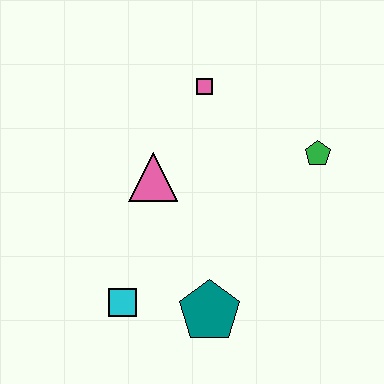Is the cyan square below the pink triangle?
Yes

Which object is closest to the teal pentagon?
The cyan square is closest to the teal pentagon.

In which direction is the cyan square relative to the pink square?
The cyan square is below the pink square.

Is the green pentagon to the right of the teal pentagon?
Yes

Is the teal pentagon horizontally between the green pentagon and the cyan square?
Yes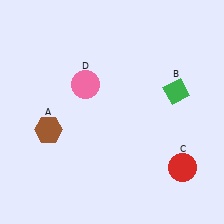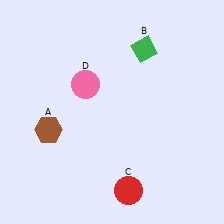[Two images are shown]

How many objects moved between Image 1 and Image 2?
2 objects moved between the two images.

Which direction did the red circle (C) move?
The red circle (C) moved left.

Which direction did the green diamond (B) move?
The green diamond (B) moved up.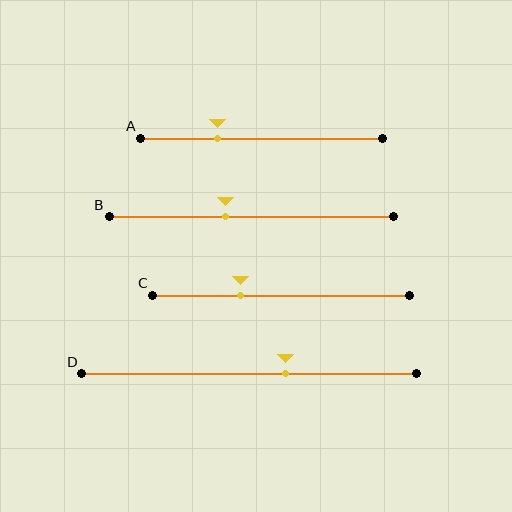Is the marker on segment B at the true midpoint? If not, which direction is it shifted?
No, the marker on segment B is shifted to the left by about 9% of the segment length.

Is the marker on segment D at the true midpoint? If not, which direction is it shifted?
No, the marker on segment D is shifted to the right by about 11% of the segment length.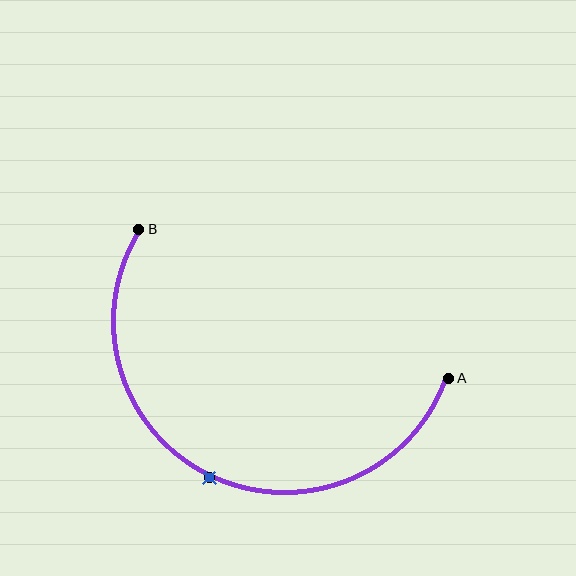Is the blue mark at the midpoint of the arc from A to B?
Yes. The blue mark lies on the arc at equal arc-length from both A and B — it is the arc midpoint.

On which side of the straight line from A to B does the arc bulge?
The arc bulges below the straight line connecting A and B.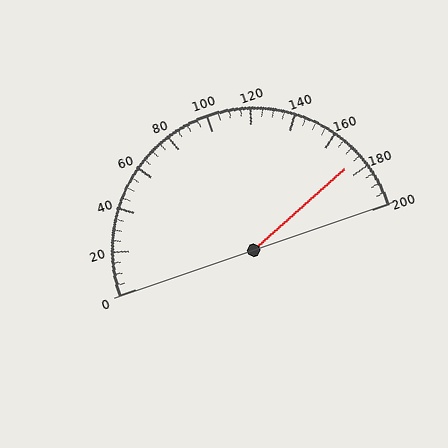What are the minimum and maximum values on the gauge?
The gauge ranges from 0 to 200.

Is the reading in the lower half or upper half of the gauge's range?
The reading is in the upper half of the range (0 to 200).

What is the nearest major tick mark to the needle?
The nearest major tick mark is 180.